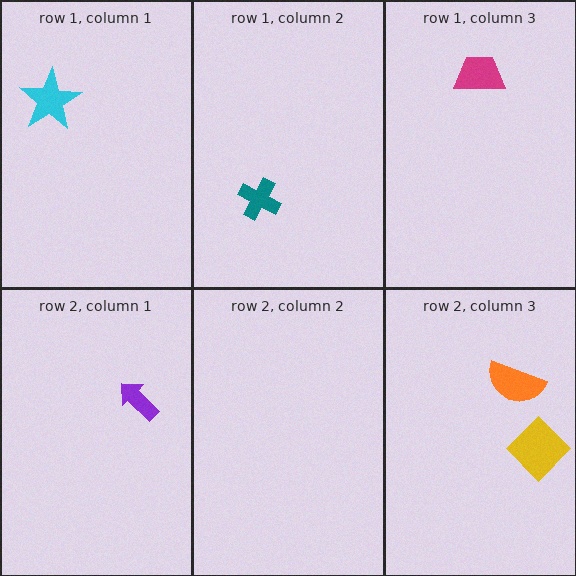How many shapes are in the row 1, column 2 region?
1.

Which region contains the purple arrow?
The row 2, column 1 region.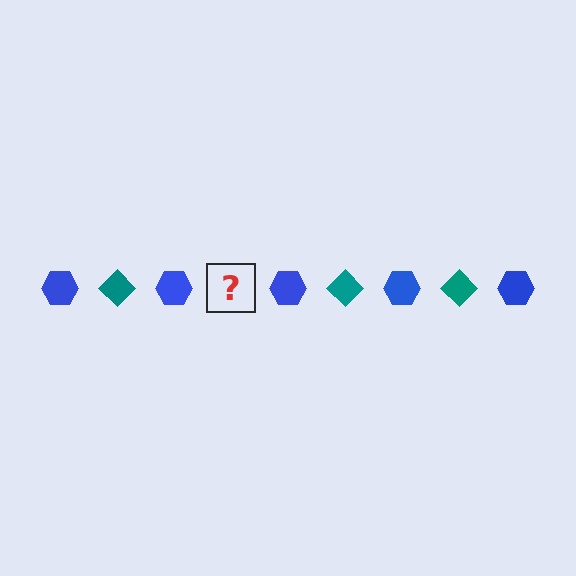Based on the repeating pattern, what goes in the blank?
The blank should be a teal diamond.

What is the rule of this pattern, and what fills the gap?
The rule is that the pattern alternates between blue hexagon and teal diamond. The gap should be filled with a teal diamond.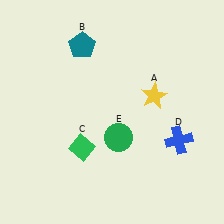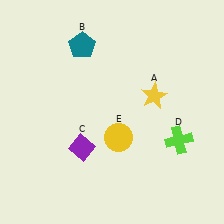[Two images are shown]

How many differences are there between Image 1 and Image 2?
There are 3 differences between the two images.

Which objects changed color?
C changed from green to purple. D changed from blue to lime. E changed from green to yellow.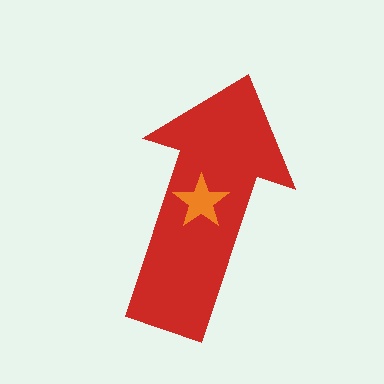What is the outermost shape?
The red arrow.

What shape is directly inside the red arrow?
The orange star.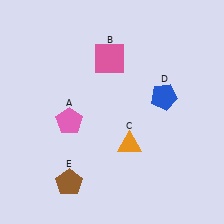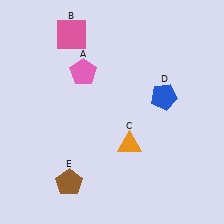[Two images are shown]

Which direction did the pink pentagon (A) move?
The pink pentagon (A) moved up.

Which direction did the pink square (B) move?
The pink square (B) moved left.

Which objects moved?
The objects that moved are: the pink pentagon (A), the pink square (B).